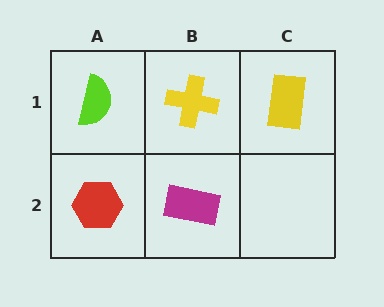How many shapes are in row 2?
2 shapes.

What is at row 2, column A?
A red hexagon.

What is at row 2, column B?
A magenta rectangle.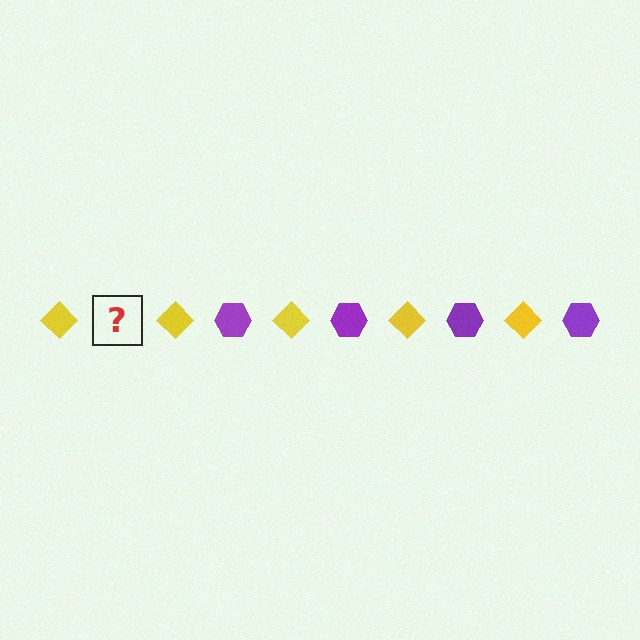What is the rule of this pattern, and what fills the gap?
The rule is that the pattern alternates between yellow diamond and purple hexagon. The gap should be filled with a purple hexagon.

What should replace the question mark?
The question mark should be replaced with a purple hexagon.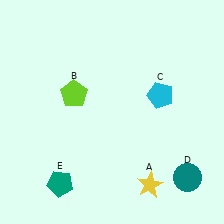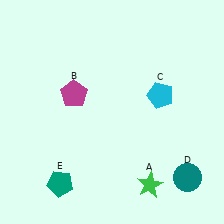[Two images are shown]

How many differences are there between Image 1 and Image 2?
There are 2 differences between the two images.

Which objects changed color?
A changed from yellow to green. B changed from lime to magenta.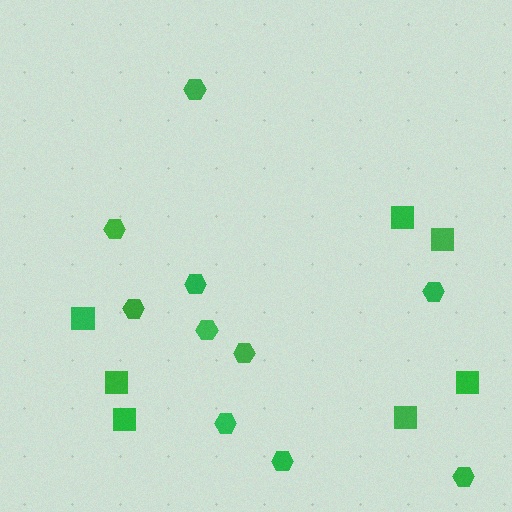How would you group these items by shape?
There are 2 groups: one group of hexagons (10) and one group of squares (7).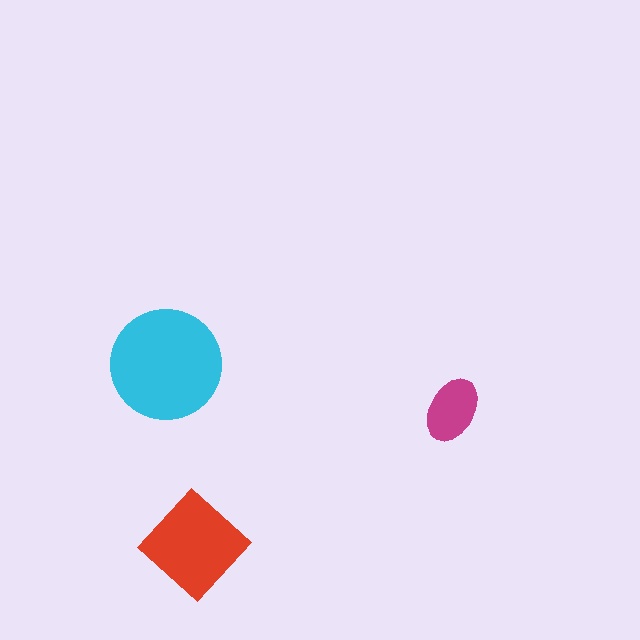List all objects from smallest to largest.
The magenta ellipse, the red diamond, the cyan circle.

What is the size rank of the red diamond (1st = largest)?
2nd.